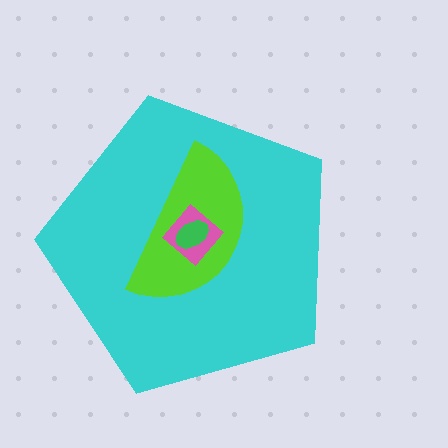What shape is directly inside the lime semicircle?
The pink diamond.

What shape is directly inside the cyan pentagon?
The lime semicircle.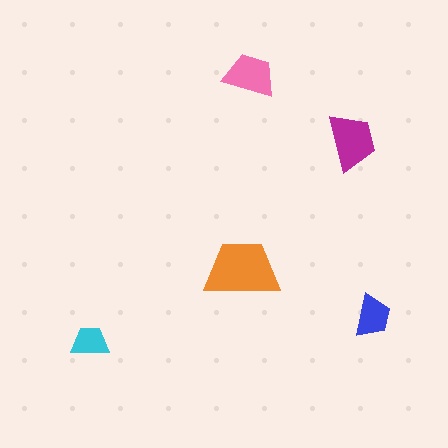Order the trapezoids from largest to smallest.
the orange one, the magenta one, the pink one, the blue one, the cyan one.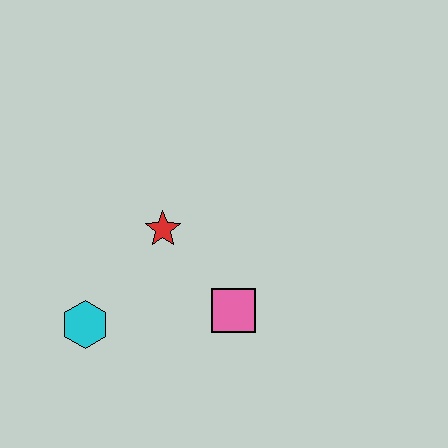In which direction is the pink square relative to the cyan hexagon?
The pink square is to the right of the cyan hexagon.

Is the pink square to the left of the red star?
No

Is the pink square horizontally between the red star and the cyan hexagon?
No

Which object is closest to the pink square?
The red star is closest to the pink square.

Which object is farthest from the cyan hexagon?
The pink square is farthest from the cyan hexagon.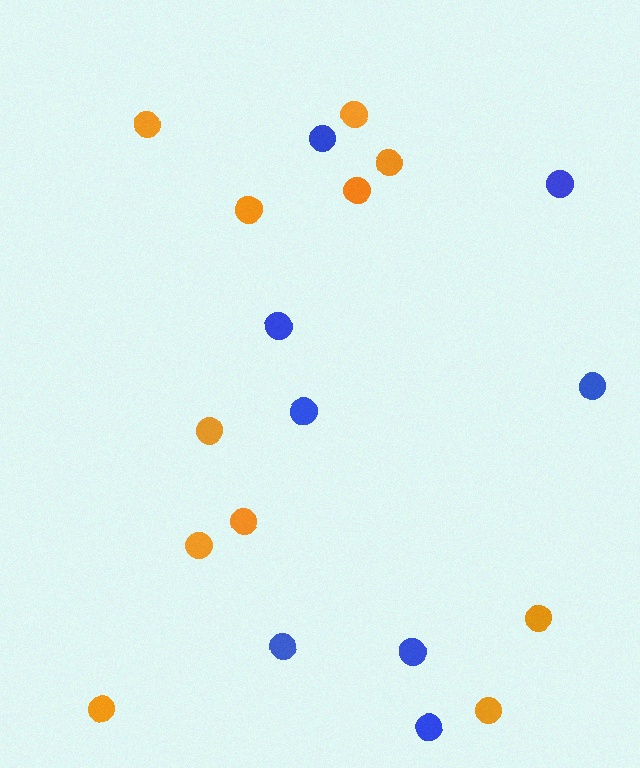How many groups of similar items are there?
There are 2 groups: one group of orange circles (11) and one group of blue circles (8).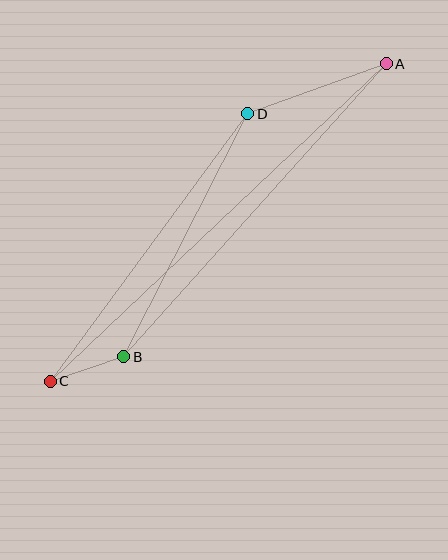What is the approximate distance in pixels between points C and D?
The distance between C and D is approximately 332 pixels.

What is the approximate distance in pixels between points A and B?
The distance between A and B is approximately 393 pixels.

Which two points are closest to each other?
Points B and C are closest to each other.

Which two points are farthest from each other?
Points A and C are farthest from each other.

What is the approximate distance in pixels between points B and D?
The distance between B and D is approximately 273 pixels.